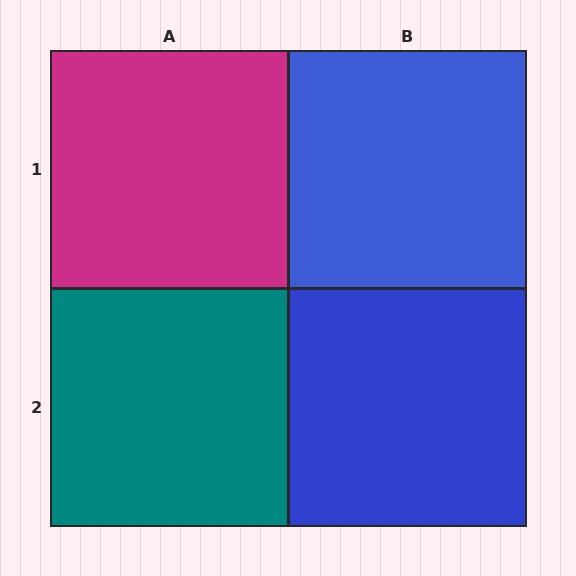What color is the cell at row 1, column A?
Magenta.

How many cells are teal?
1 cell is teal.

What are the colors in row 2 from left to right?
Teal, blue.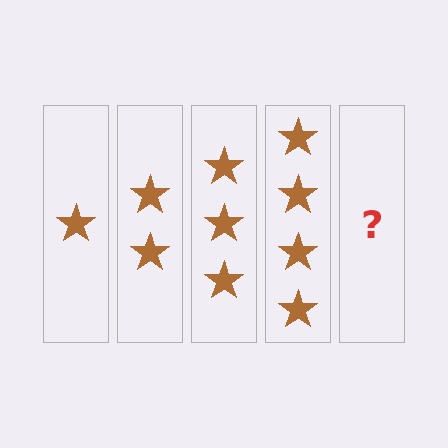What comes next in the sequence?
The next element should be 5 stars.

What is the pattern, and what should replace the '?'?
The pattern is that each step adds one more star. The '?' should be 5 stars.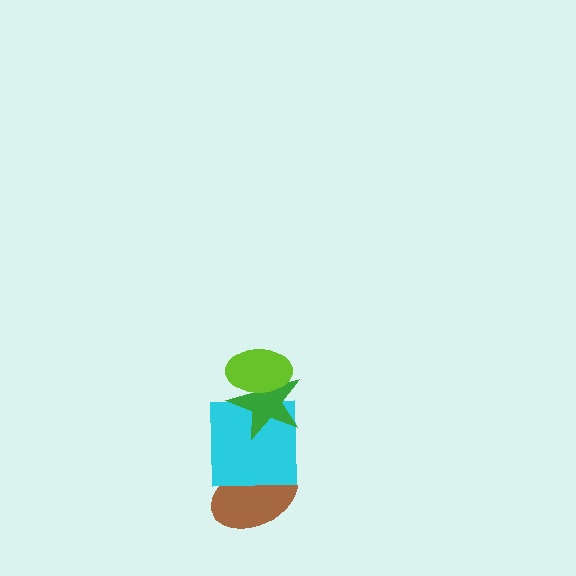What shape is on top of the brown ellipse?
The cyan square is on top of the brown ellipse.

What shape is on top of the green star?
The lime ellipse is on top of the green star.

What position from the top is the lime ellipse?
The lime ellipse is 1st from the top.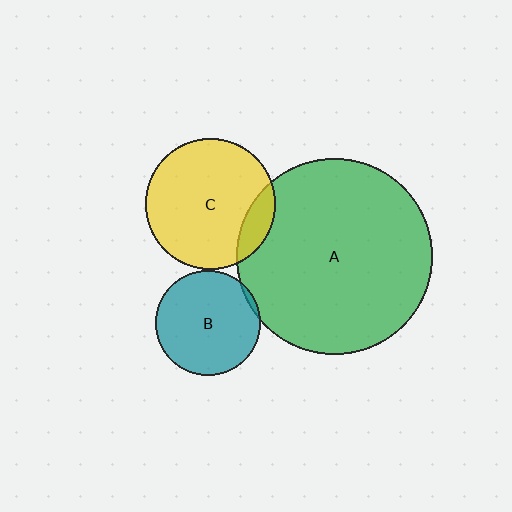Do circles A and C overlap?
Yes.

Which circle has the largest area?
Circle A (green).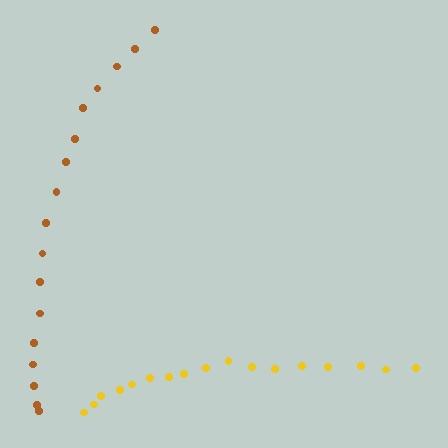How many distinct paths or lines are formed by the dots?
There are 2 distinct paths.